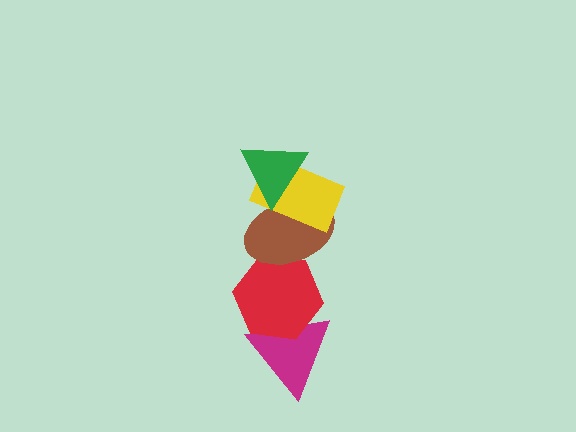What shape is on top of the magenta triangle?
The red hexagon is on top of the magenta triangle.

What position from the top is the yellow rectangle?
The yellow rectangle is 2nd from the top.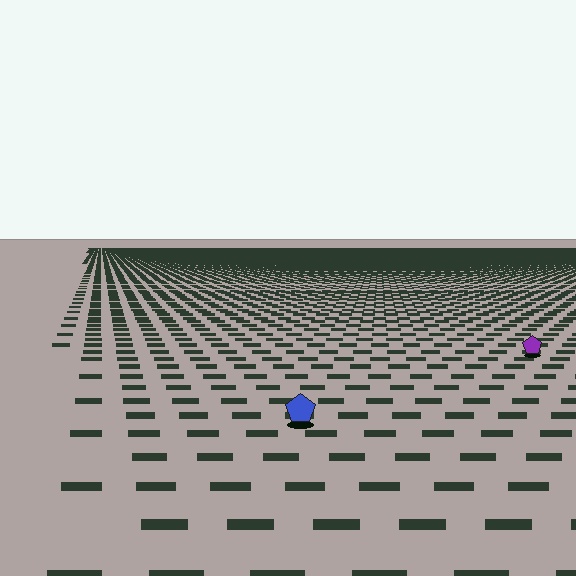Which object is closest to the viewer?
The blue pentagon is closest. The texture marks near it are larger and more spread out.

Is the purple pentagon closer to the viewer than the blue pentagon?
No. The blue pentagon is closer — you can tell from the texture gradient: the ground texture is coarser near it.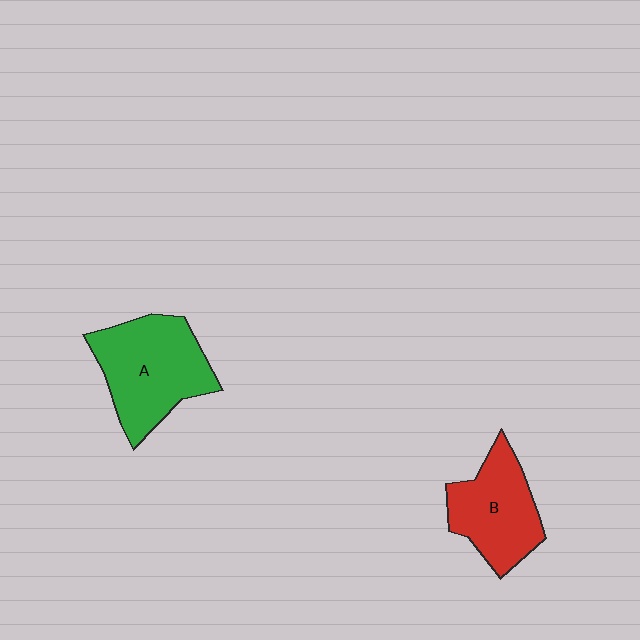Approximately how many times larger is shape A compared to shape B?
Approximately 1.3 times.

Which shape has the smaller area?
Shape B (red).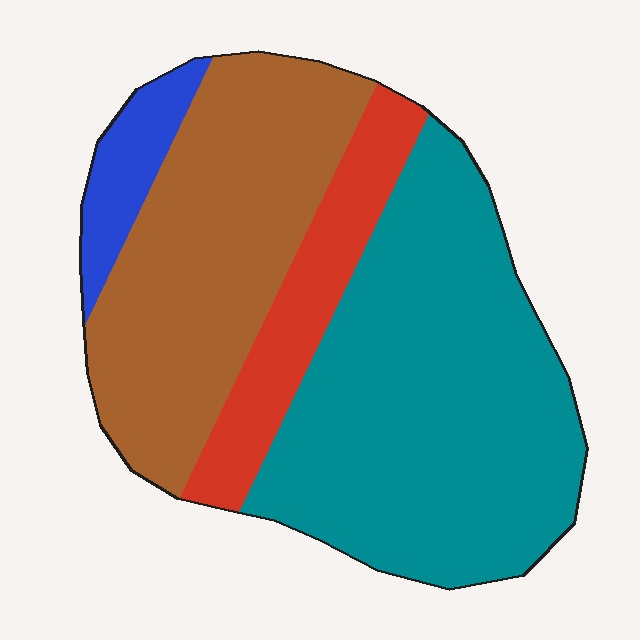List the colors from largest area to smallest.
From largest to smallest: teal, brown, red, blue.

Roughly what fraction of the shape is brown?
Brown covers around 35% of the shape.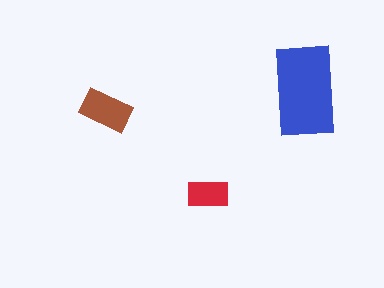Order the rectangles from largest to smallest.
the blue one, the brown one, the red one.